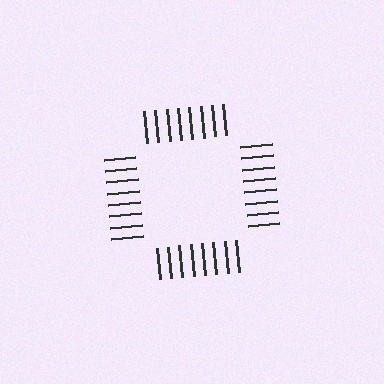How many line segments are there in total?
32 — 8 along each of the 4 edges.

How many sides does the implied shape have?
4 sides — the line-ends trace a square.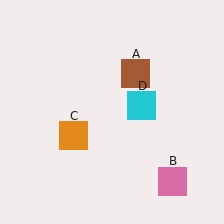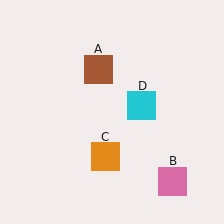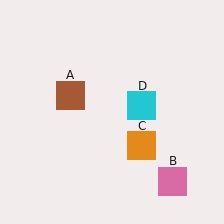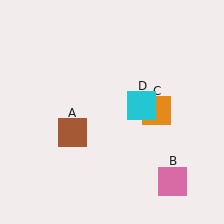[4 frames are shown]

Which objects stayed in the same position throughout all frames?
Pink square (object B) and cyan square (object D) remained stationary.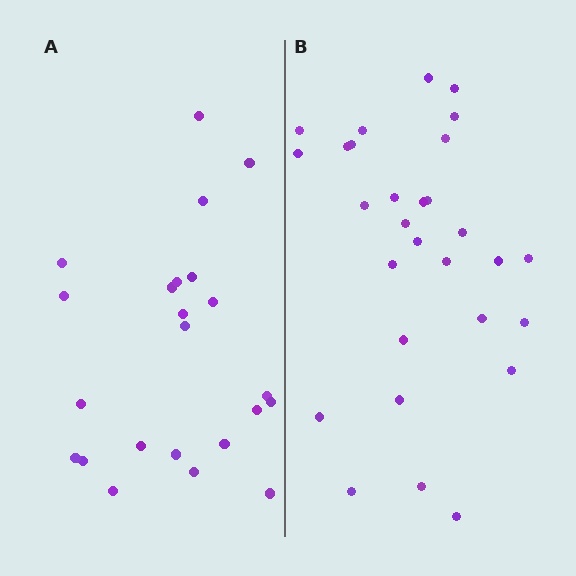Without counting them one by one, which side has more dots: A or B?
Region B (the right region) has more dots.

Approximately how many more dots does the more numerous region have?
Region B has about 6 more dots than region A.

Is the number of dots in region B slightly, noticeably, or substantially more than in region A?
Region B has noticeably more, but not dramatically so. The ratio is roughly 1.3 to 1.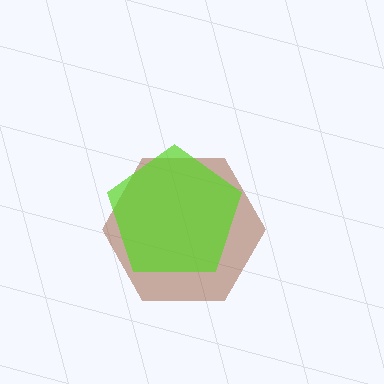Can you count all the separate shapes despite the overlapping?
Yes, there are 2 separate shapes.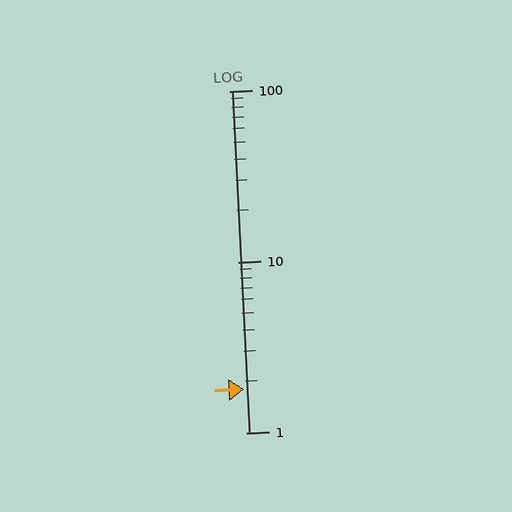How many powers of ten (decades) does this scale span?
The scale spans 2 decades, from 1 to 100.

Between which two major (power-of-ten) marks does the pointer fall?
The pointer is between 1 and 10.